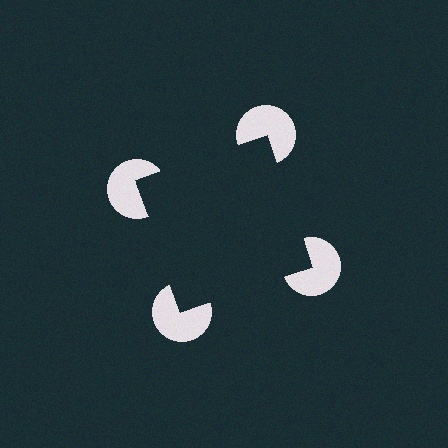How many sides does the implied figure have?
4 sides.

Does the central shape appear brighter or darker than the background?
It typically appears slightly darker than the background, even though no actual brightness change is drawn.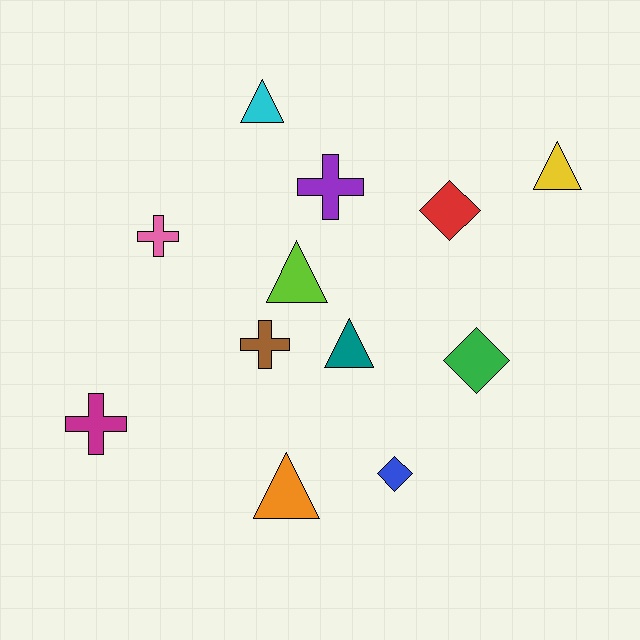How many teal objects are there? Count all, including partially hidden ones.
There is 1 teal object.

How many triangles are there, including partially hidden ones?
There are 5 triangles.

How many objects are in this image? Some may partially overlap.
There are 12 objects.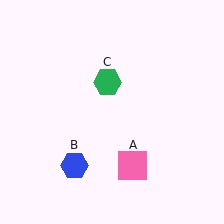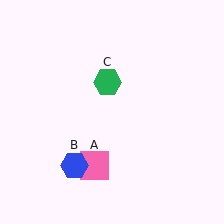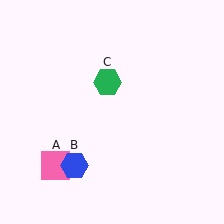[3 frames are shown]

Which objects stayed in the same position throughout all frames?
Blue hexagon (object B) and green hexagon (object C) remained stationary.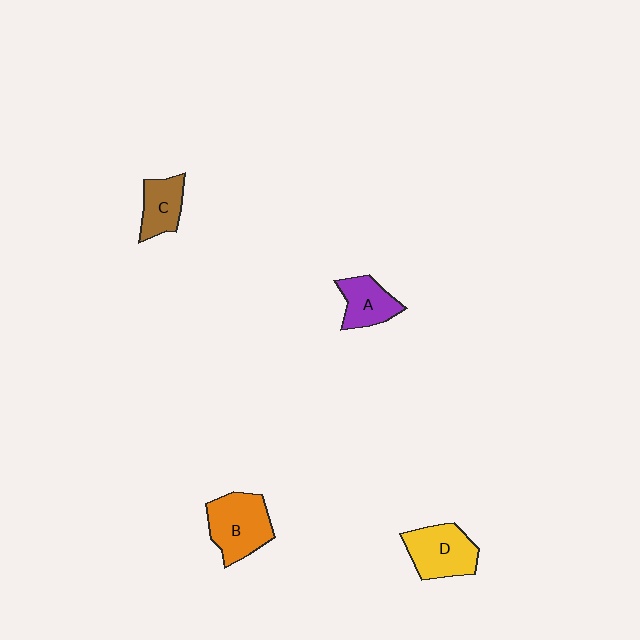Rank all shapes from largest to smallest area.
From largest to smallest: B (orange), D (yellow), A (purple), C (brown).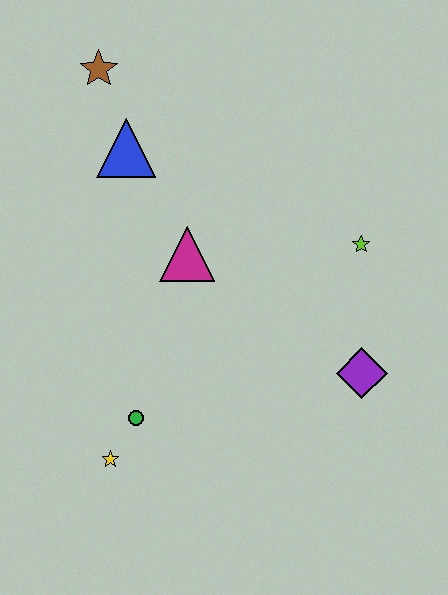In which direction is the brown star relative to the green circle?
The brown star is above the green circle.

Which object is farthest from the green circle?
The brown star is farthest from the green circle.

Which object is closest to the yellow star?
The green circle is closest to the yellow star.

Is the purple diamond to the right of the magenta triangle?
Yes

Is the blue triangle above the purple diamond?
Yes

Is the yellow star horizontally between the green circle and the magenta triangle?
No